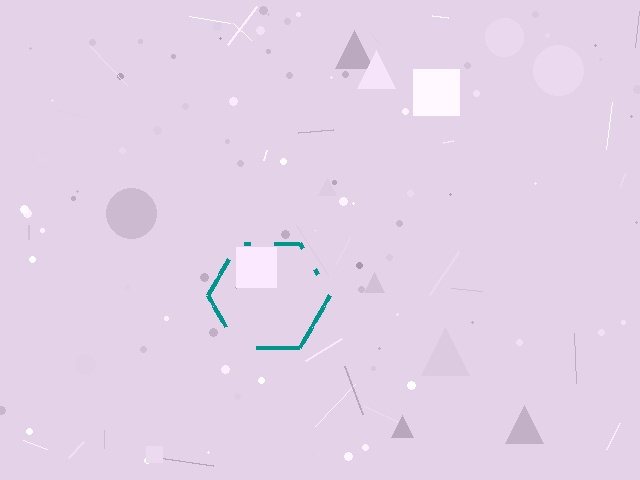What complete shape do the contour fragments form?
The contour fragments form a hexagon.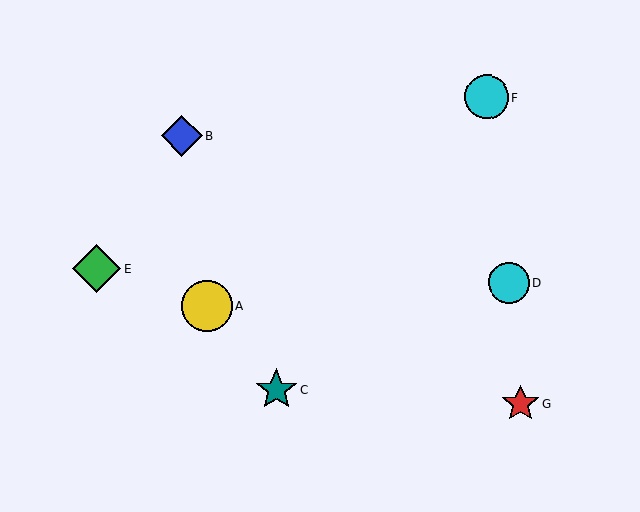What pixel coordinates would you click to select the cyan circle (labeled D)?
Click at (509, 283) to select the cyan circle D.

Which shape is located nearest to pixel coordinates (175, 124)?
The blue diamond (labeled B) at (182, 135) is nearest to that location.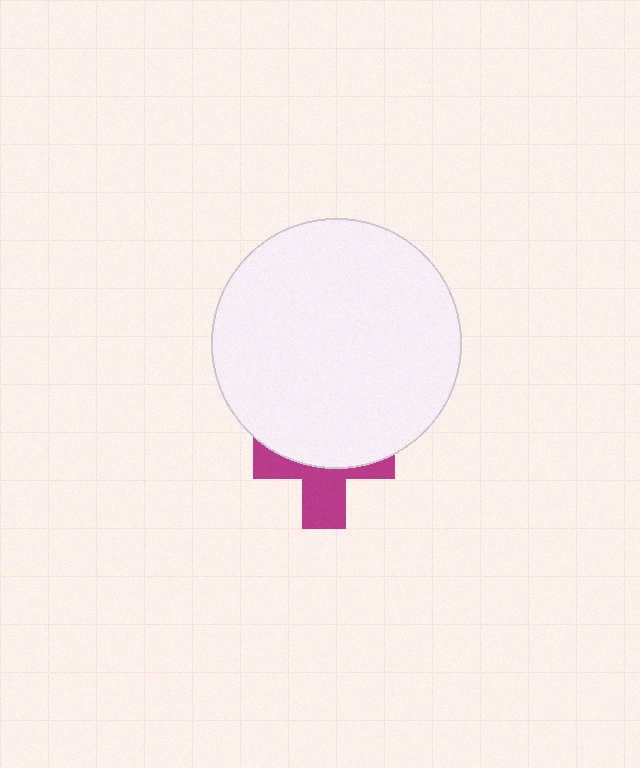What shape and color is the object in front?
The object in front is a white circle.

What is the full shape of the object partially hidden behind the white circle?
The partially hidden object is a magenta cross.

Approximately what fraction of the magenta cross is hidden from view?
Roughly 55% of the magenta cross is hidden behind the white circle.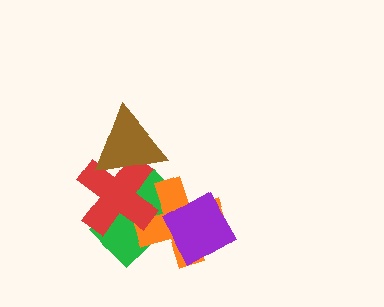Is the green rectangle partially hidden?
Yes, it is partially covered by another shape.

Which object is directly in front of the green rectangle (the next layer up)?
The orange cross is directly in front of the green rectangle.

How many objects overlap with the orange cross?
3 objects overlap with the orange cross.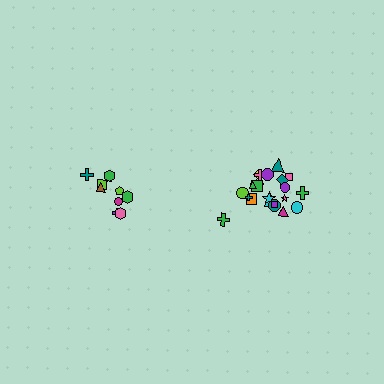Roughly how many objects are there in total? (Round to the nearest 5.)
Roughly 30 objects in total.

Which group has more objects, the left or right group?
The right group.